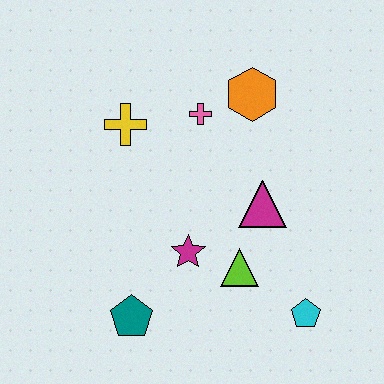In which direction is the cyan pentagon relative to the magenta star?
The cyan pentagon is to the right of the magenta star.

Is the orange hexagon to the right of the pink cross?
Yes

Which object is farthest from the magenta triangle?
The teal pentagon is farthest from the magenta triangle.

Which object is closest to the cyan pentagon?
The lime triangle is closest to the cyan pentagon.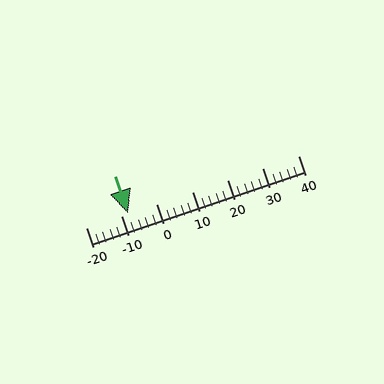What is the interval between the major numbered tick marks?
The major tick marks are spaced 10 units apart.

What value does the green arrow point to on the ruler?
The green arrow points to approximately -8.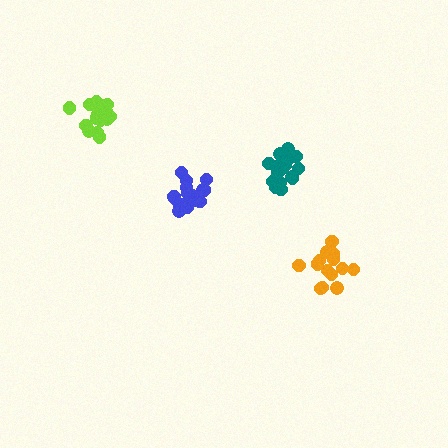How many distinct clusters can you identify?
There are 4 distinct clusters.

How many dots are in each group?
Group 1: 14 dots, Group 2: 17 dots, Group 3: 18 dots, Group 4: 18 dots (67 total).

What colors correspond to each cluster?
The clusters are colored: orange, blue, lime, teal.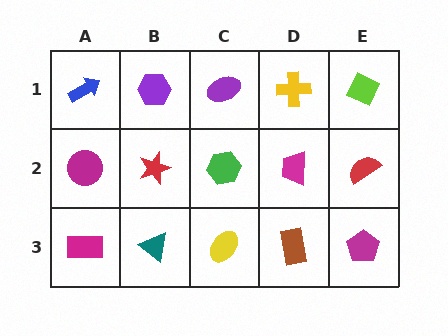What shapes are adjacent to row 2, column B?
A purple hexagon (row 1, column B), a teal triangle (row 3, column B), a magenta circle (row 2, column A), a green hexagon (row 2, column C).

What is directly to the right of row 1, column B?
A purple ellipse.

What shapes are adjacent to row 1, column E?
A red semicircle (row 2, column E), a yellow cross (row 1, column D).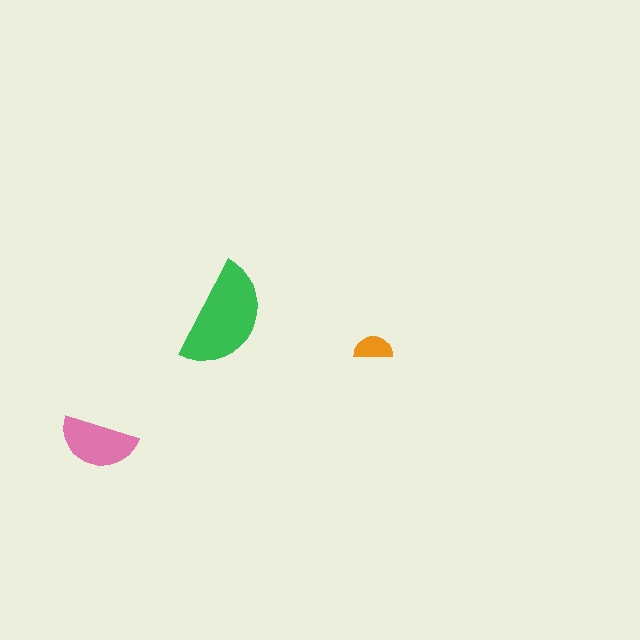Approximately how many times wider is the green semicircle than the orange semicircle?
About 3 times wider.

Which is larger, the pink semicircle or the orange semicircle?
The pink one.